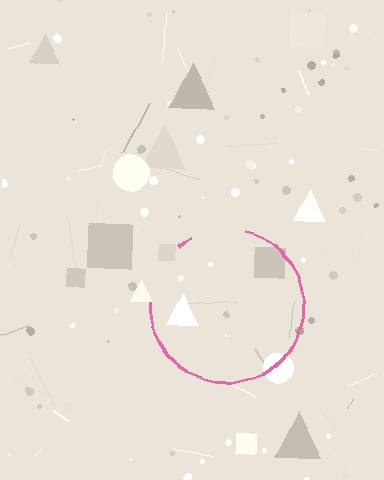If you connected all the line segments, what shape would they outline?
They would outline a circle.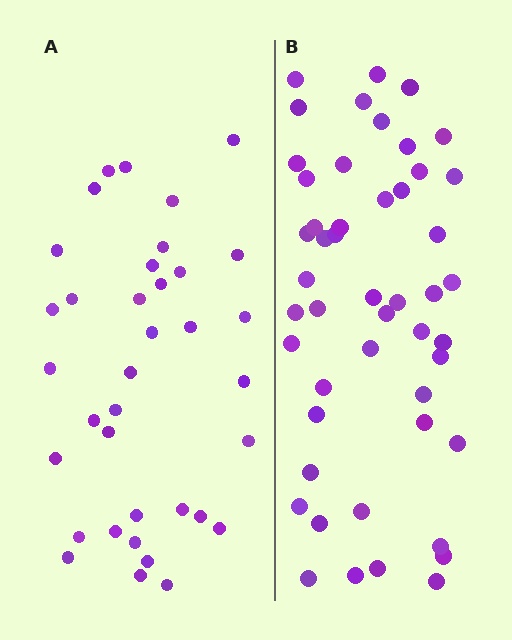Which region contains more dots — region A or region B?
Region B (the right region) has more dots.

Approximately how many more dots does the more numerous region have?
Region B has approximately 15 more dots than region A.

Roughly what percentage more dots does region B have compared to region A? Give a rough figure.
About 35% more.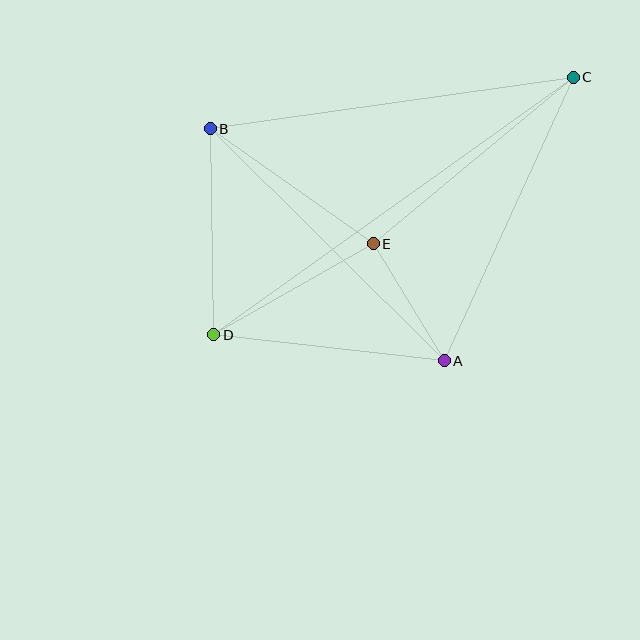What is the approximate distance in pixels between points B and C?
The distance between B and C is approximately 367 pixels.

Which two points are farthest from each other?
Points C and D are farthest from each other.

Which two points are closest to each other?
Points A and E are closest to each other.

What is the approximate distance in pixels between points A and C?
The distance between A and C is approximately 311 pixels.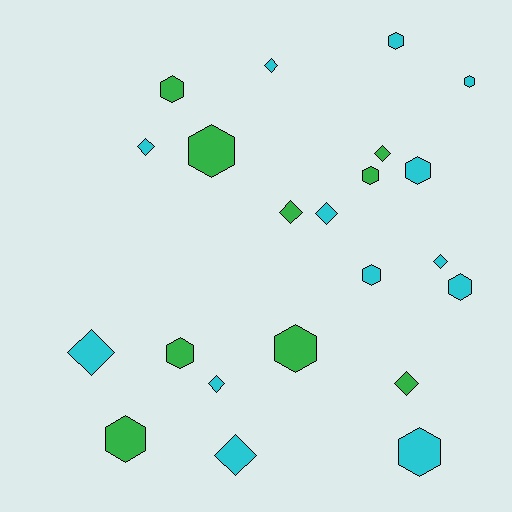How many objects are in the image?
There are 22 objects.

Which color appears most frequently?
Cyan, with 13 objects.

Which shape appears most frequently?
Hexagon, with 12 objects.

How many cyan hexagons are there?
There are 6 cyan hexagons.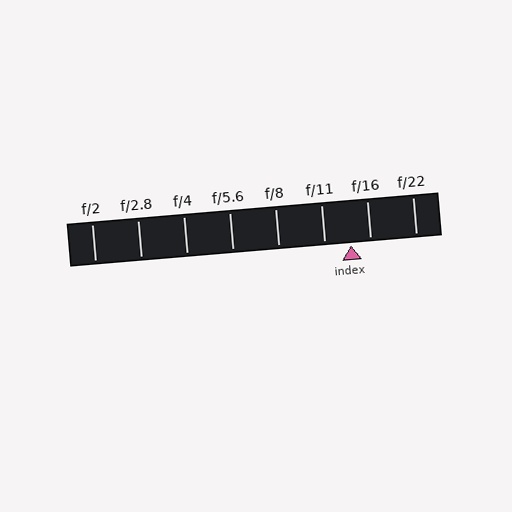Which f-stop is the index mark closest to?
The index mark is closest to f/16.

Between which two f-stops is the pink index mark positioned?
The index mark is between f/11 and f/16.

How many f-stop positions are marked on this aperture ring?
There are 8 f-stop positions marked.